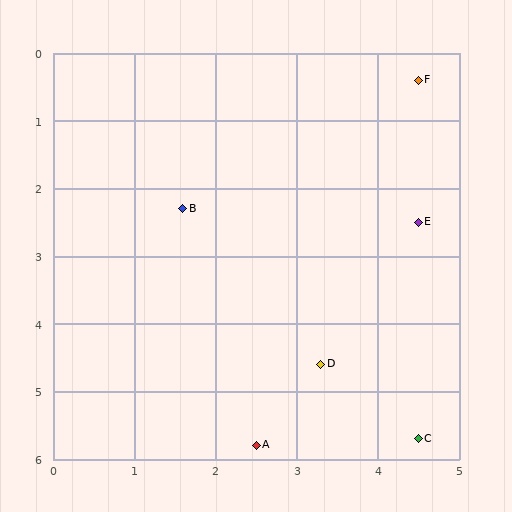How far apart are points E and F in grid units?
Points E and F are about 2.1 grid units apart.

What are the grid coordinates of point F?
Point F is at approximately (4.5, 0.4).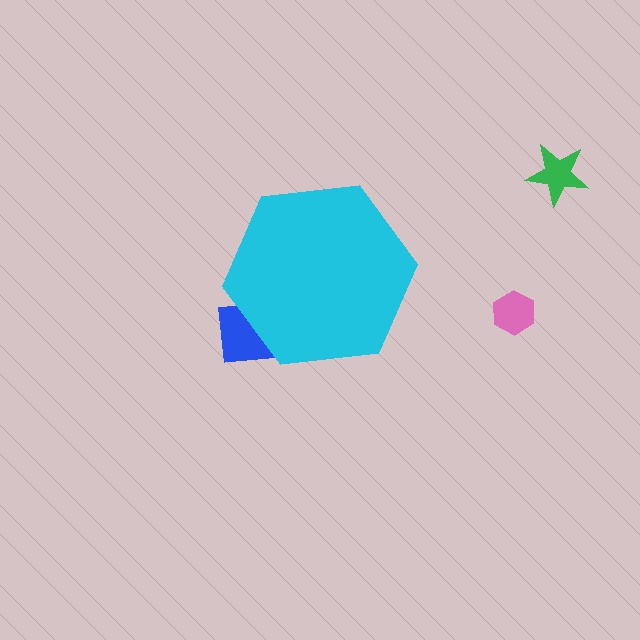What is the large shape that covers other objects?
A cyan hexagon.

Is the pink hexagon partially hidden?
No, the pink hexagon is fully visible.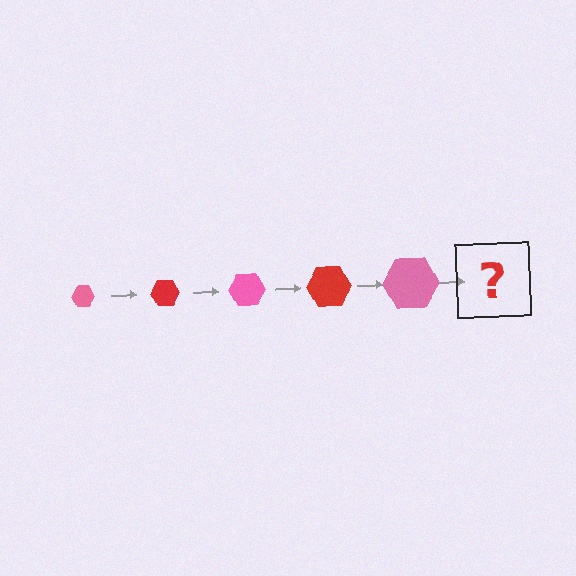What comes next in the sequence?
The next element should be a red hexagon, larger than the previous one.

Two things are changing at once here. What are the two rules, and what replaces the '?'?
The two rules are that the hexagon grows larger each step and the color cycles through pink and red. The '?' should be a red hexagon, larger than the previous one.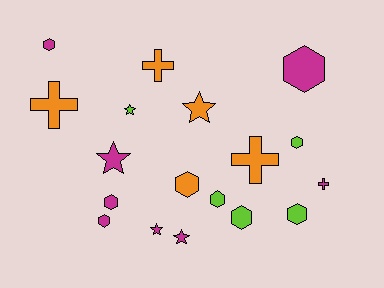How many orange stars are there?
There is 1 orange star.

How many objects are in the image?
There are 18 objects.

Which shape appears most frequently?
Hexagon, with 9 objects.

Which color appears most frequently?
Magenta, with 8 objects.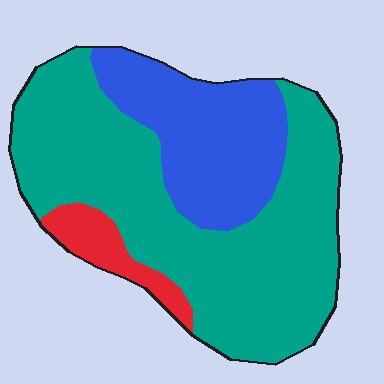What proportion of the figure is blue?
Blue covers roughly 30% of the figure.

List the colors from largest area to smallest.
From largest to smallest: teal, blue, red.